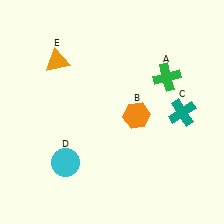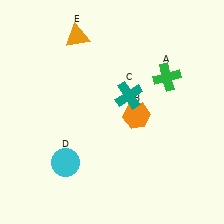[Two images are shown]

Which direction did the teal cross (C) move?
The teal cross (C) moved left.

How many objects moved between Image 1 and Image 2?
2 objects moved between the two images.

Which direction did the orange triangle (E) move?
The orange triangle (E) moved up.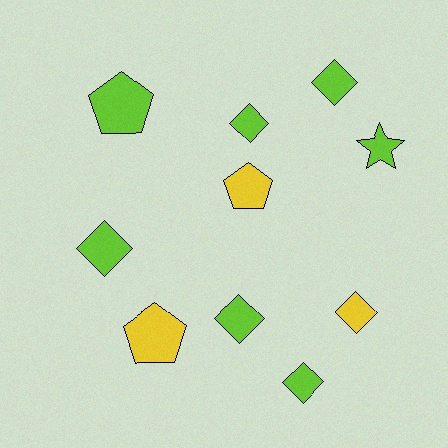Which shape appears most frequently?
Diamond, with 6 objects.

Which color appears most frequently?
Lime, with 7 objects.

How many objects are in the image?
There are 10 objects.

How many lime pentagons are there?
There is 1 lime pentagon.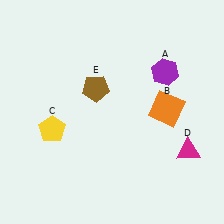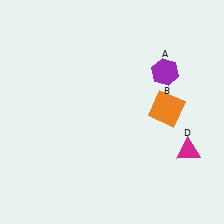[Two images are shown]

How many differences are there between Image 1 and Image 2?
There are 2 differences between the two images.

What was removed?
The brown pentagon (E), the yellow pentagon (C) were removed in Image 2.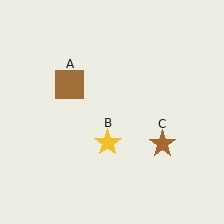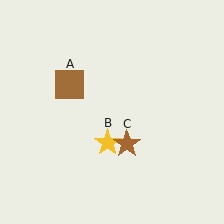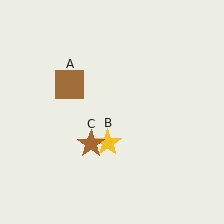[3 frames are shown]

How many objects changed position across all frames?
1 object changed position: brown star (object C).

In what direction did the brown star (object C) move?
The brown star (object C) moved left.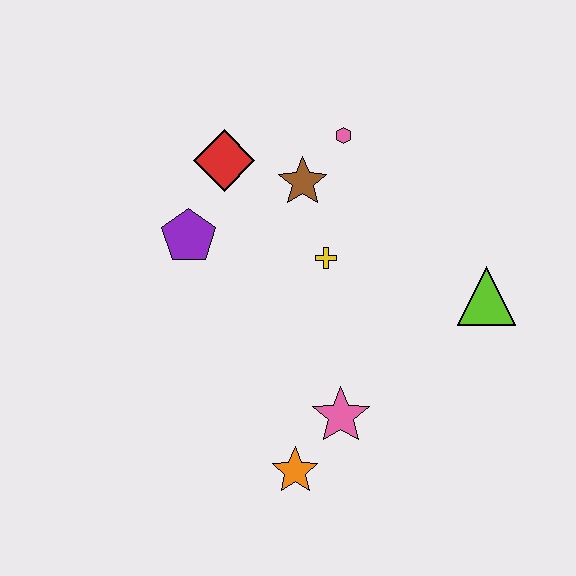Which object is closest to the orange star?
The pink star is closest to the orange star.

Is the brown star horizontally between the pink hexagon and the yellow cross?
No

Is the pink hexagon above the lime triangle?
Yes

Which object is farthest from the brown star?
The orange star is farthest from the brown star.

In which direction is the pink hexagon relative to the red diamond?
The pink hexagon is to the right of the red diamond.